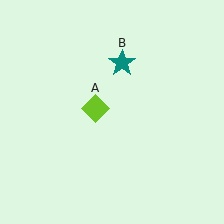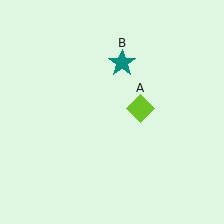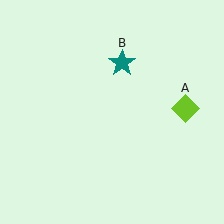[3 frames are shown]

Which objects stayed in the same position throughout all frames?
Teal star (object B) remained stationary.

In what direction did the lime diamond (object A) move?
The lime diamond (object A) moved right.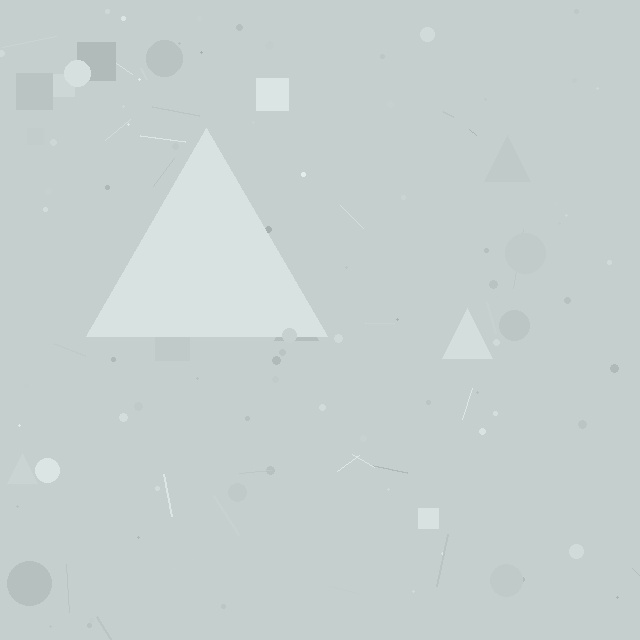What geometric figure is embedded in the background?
A triangle is embedded in the background.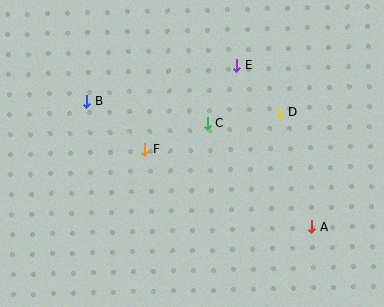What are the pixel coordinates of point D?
Point D is at (280, 112).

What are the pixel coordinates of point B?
Point B is at (86, 102).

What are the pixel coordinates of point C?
Point C is at (208, 123).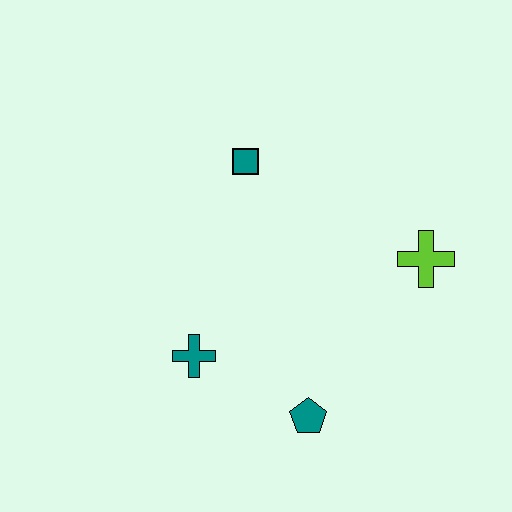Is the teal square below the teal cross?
No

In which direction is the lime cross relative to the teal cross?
The lime cross is to the right of the teal cross.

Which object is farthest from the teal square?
The teal pentagon is farthest from the teal square.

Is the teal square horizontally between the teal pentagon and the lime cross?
No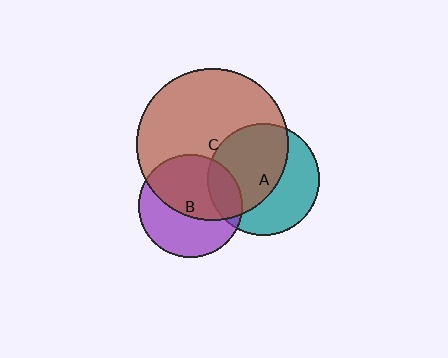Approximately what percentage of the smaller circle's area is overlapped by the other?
Approximately 55%.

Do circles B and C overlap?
Yes.